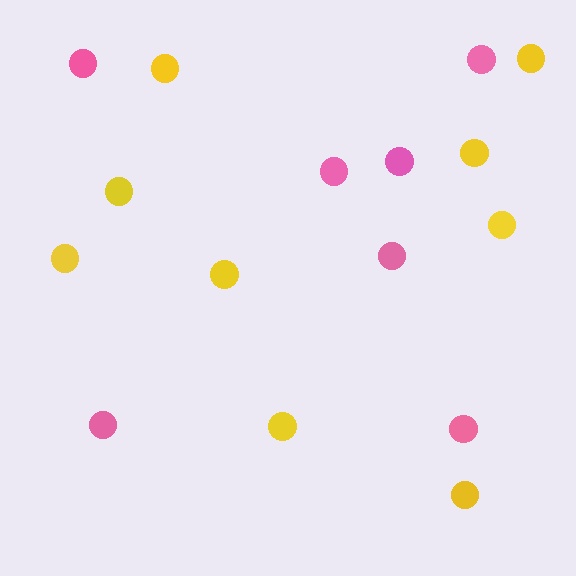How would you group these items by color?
There are 2 groups: one group of yellow circles (9) and one group of pink circles (7).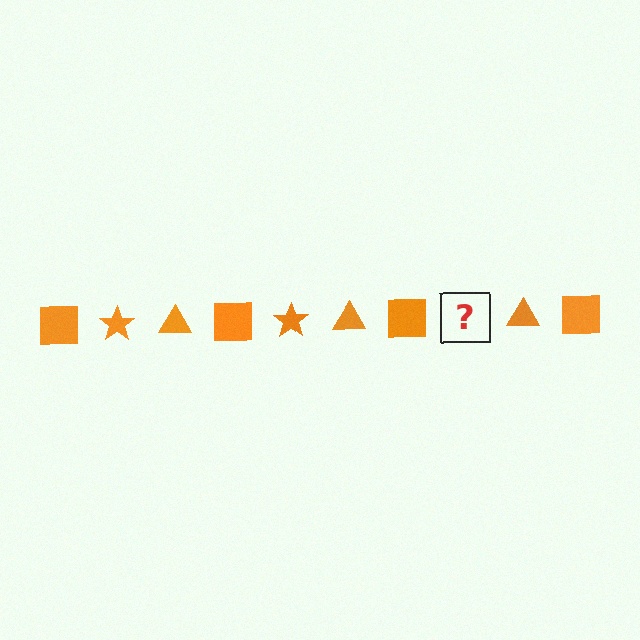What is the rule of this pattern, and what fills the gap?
The rule is that the pattern cycles through square, star, triangle shapes in orange. The gap should be filled with an orange star.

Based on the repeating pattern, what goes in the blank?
The blank should be an orange star.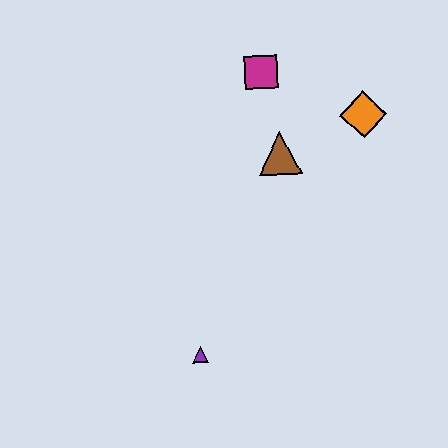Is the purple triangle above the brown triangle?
No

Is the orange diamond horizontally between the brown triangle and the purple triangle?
No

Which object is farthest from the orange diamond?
The purple triangle is farthest from the orange diamond.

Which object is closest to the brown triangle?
The magenta square is closest to the brown triangle.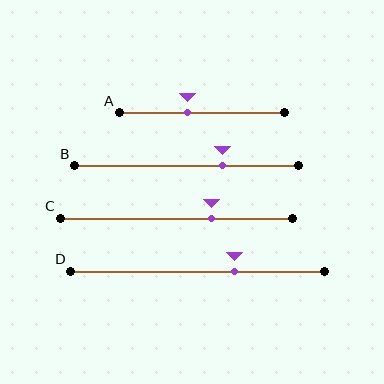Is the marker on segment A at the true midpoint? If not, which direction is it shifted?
No, the marker on segment A is shifted to the left by about 8% of the segment length.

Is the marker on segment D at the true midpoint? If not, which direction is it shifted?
No, the marker on segment D is shifted to the right by about 15% of the segment length.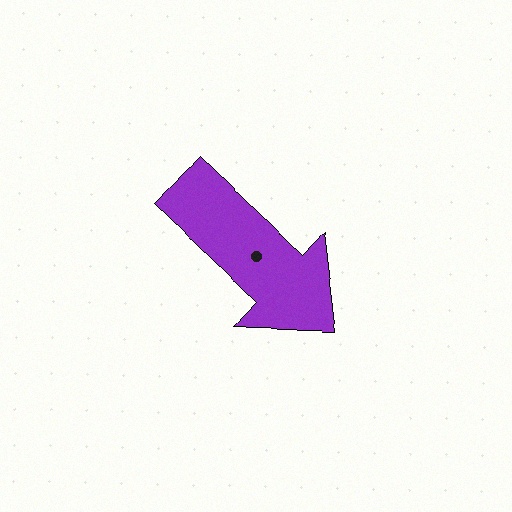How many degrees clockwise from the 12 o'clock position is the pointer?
Approximately 133 degrees.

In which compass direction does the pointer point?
Southeast.